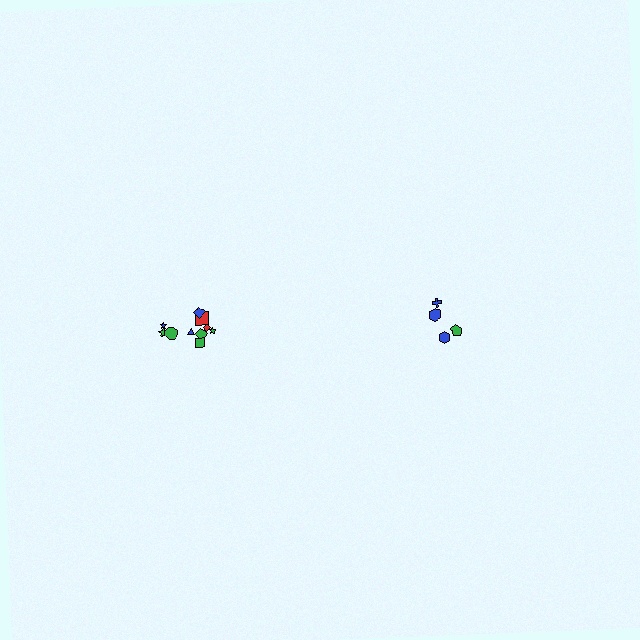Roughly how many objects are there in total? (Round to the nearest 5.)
Roughly 15 objects in total.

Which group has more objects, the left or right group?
The left group.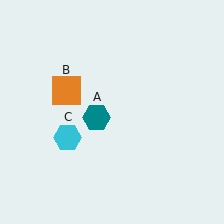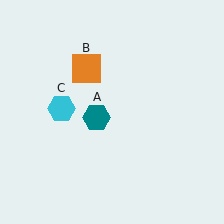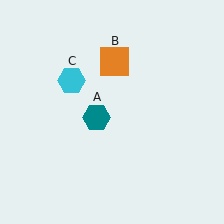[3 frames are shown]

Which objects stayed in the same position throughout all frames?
Teal hexagon (object A) remained stationary.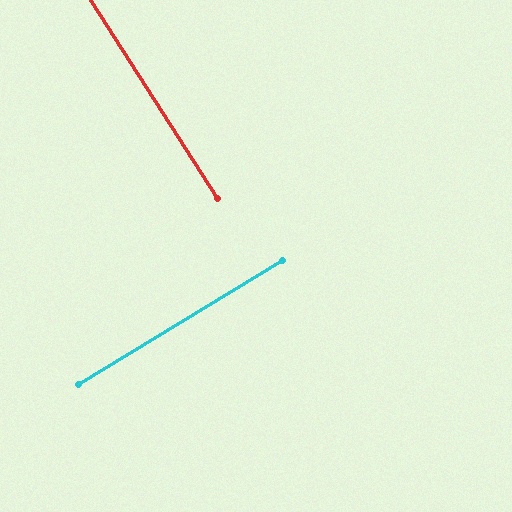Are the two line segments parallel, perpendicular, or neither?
Perpendicular — they meet at approximately 89°.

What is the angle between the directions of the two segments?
Approximately 89 degrees.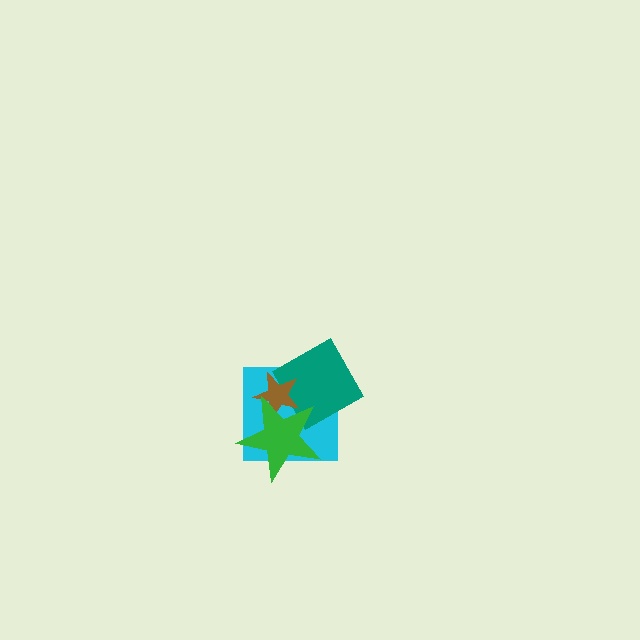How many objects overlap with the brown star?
3 objects overlap with the brown star.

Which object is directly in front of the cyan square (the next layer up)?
The teal diamond is directly in front of the cyan square.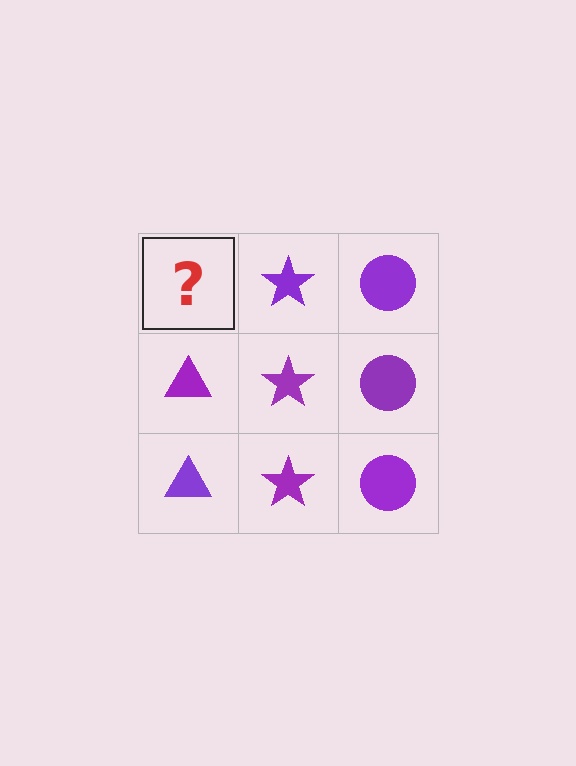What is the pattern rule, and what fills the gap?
The rule is that each column has a consistent shape. The gap should be filled with a purple triangle.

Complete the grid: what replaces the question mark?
The question mark should be replaced with a purple triangle.